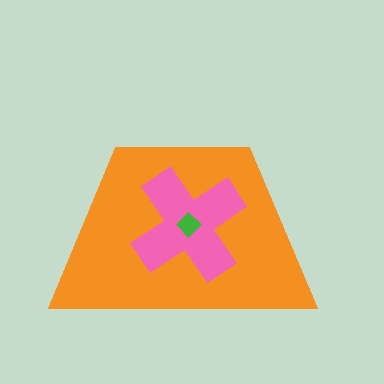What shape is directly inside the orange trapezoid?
The pink cross.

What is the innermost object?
The green diamond.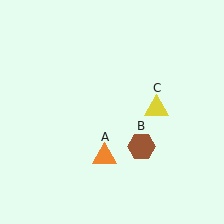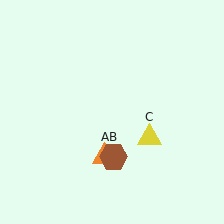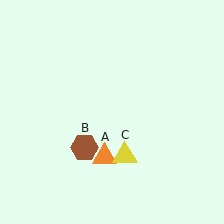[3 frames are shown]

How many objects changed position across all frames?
2 objects changed position: brown hexagon (object B), yellow triangle (object C).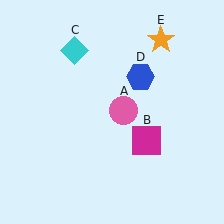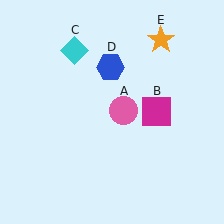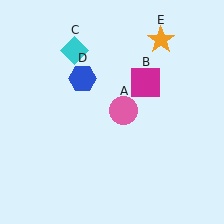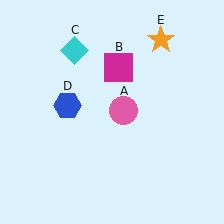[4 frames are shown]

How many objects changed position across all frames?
2 objects changed position: magenta square (object B), blue hexagon (object D).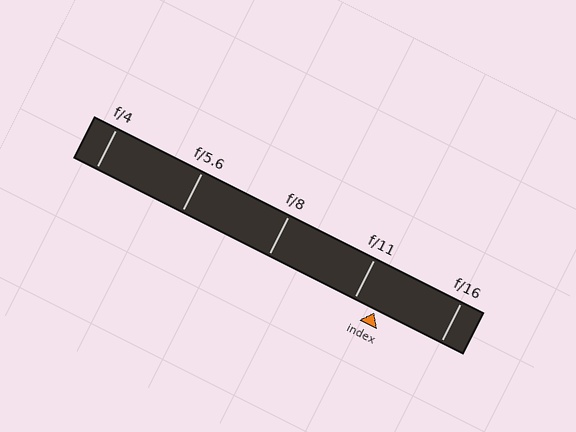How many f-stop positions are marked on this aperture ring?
There are 5 f-stop positions marked.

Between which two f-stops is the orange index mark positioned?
The index mark is between f/11 and f/16.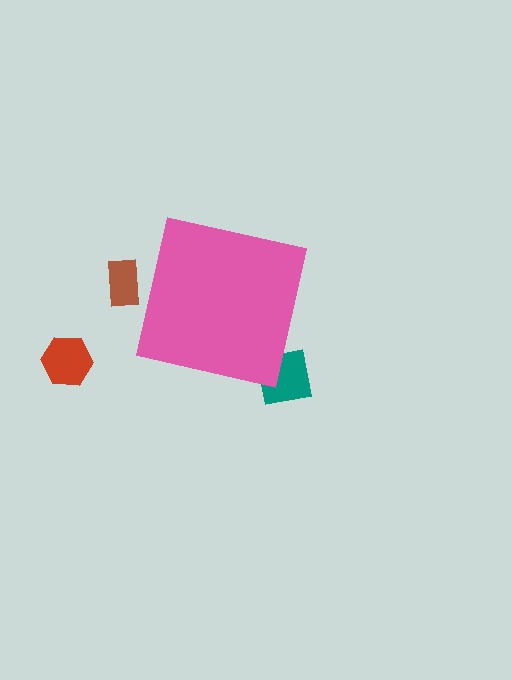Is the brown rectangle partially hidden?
Yes, the brown rectangle is partially hidden behind the pink square.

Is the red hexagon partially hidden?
No, the red hexagon is fully visible.